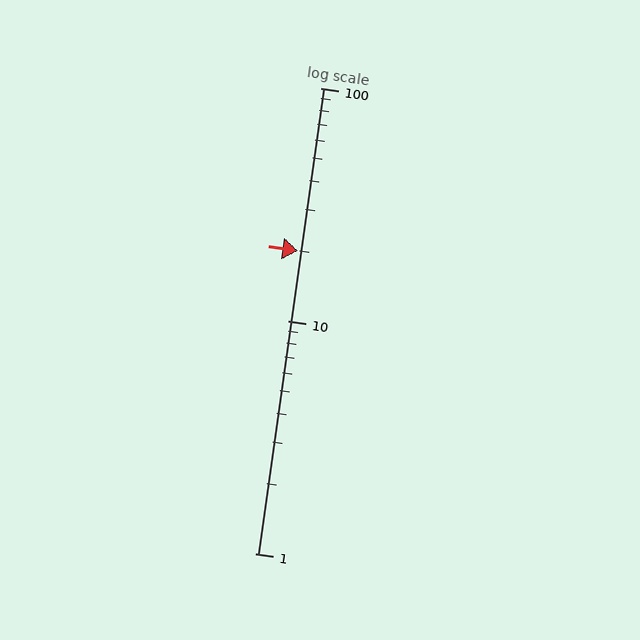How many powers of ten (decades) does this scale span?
The scale spans 2 decades, from 1 to 100.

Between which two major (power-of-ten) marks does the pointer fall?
The pointer is between 10 and 100.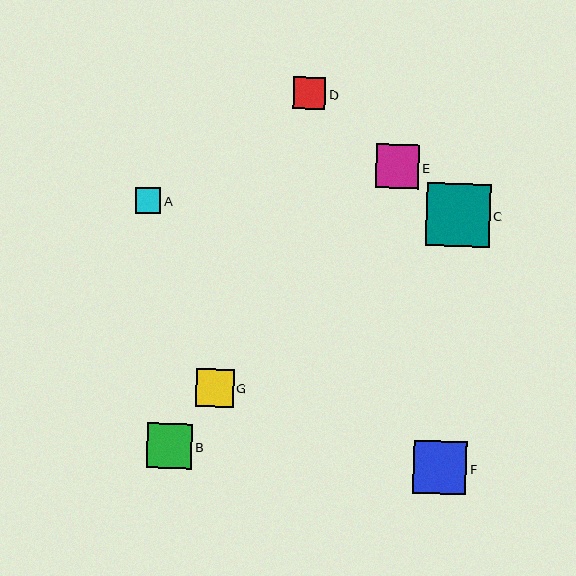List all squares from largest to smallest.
From largest to smallest: C, F, B, E, G, D, A.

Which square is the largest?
Square C is the largest with a size of approximately 63 pixels.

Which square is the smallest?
Square A is the smallest with a size of approximately 26 pixels.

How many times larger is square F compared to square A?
Square F is approximately 2.1 times the size of square A.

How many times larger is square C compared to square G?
Square C is approximately 1.7 times the size of square G.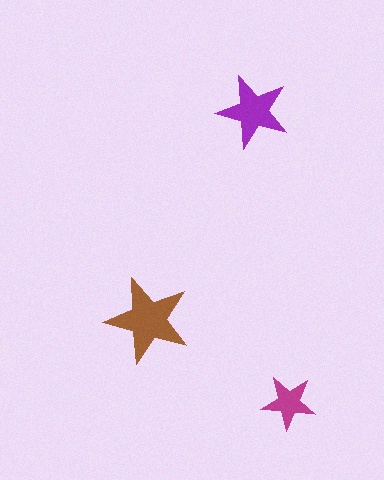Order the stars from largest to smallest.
the brown one, the purple one, the magenta one.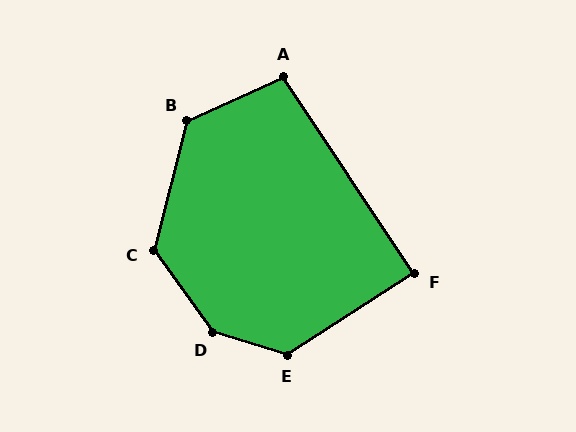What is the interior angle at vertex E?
Approximately 131 degrees (obtuse).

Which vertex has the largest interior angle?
D, at approximately 142 degrees.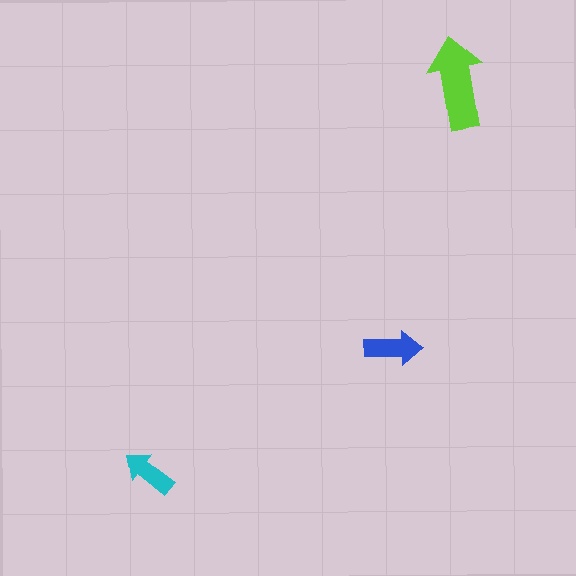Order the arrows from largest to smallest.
the lime one, the blue one, the cyan one.